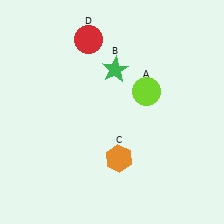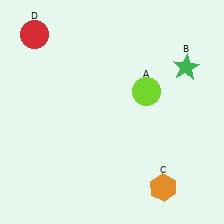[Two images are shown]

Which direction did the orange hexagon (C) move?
The orange hexagon (C) moved right.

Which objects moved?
The objects that moved are: the green star (B), the orange hexagon (C), the red circle (D).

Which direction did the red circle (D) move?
The red circle (D) moved left.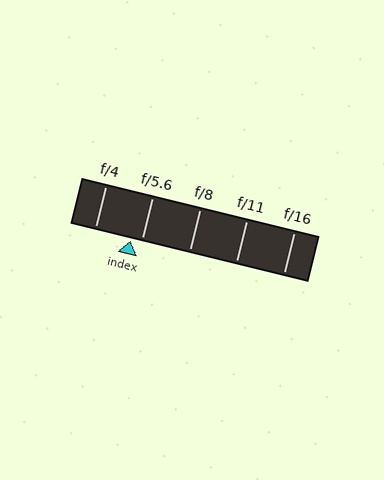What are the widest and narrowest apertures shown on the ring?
The widest aperture shown is f/4 and the narrowest is f/16.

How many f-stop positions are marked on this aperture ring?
There are 5 f-stop positions marked.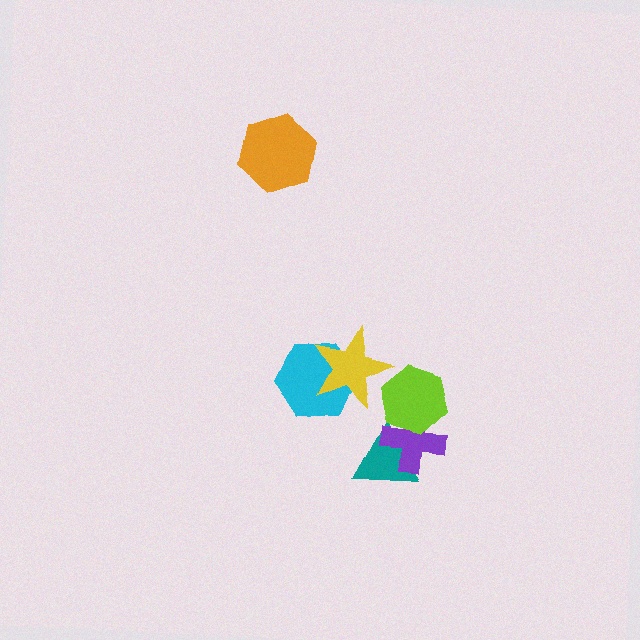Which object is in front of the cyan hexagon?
The yellow star is in front of the cyan hexagon.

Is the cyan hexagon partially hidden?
Yes, it is partially covered by another shape.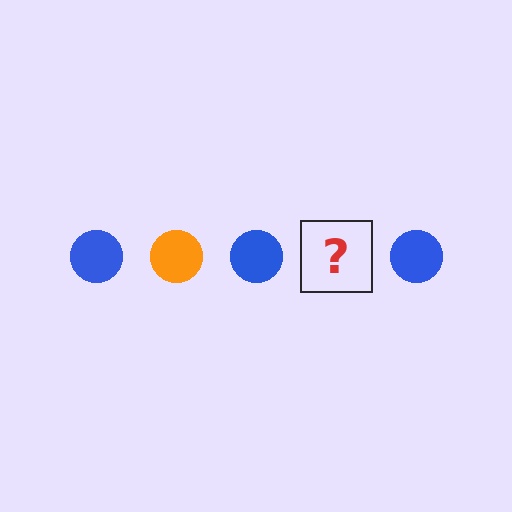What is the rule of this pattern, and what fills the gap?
The rule is that the pattern cycles through blue, orange circles. The gap should be filled with an orange circle.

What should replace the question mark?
The question mark should be replaced with an orange circle.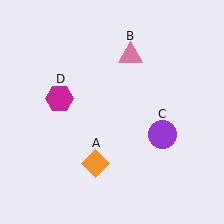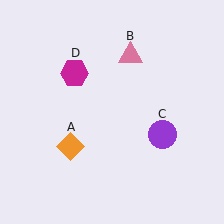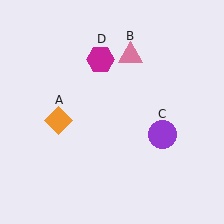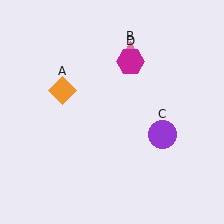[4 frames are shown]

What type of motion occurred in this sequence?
The orange diamond (object A), magenta hexagon (object D) rotated clockwise around the center of the scene.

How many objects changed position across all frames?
2 objects changed position: orange diamond (object A), magenta hexagon (object D).